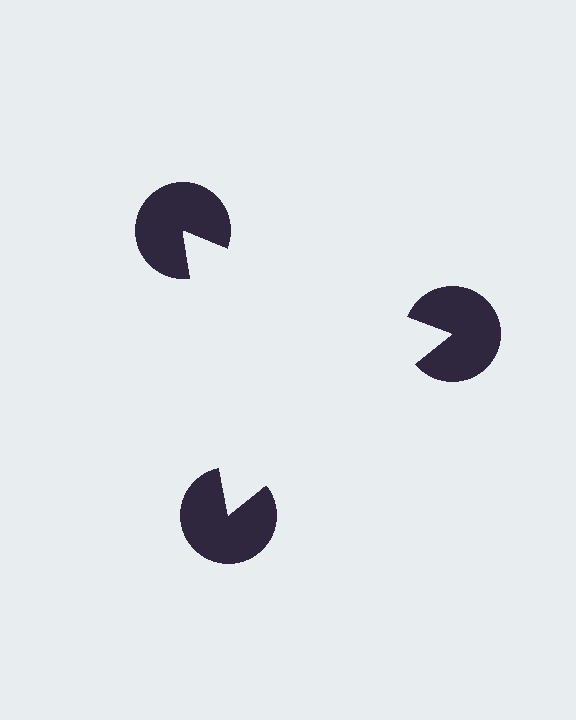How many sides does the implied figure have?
3 sides.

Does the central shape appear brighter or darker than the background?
It typically appears slightly brighter than the background, even though no actual brightness change is drawn.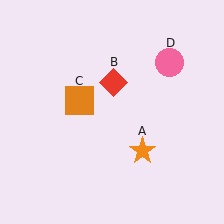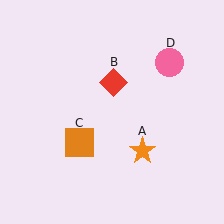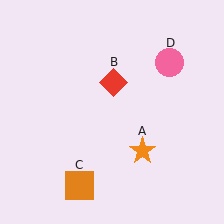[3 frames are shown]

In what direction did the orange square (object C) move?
The orange square (object C) moved down.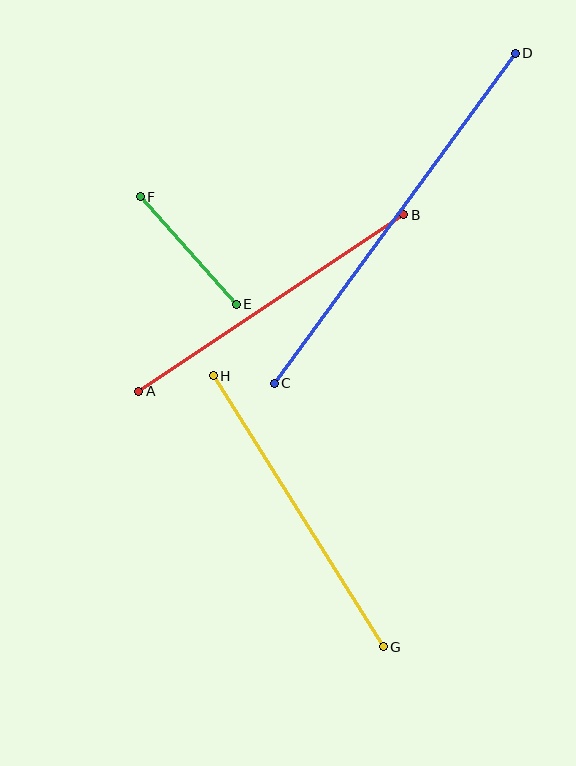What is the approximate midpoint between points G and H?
The midpoint is at approximately (298, 511) pixels.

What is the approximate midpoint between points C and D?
The midpoint is at approximately (395, 218) pixels.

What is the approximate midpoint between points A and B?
The midpoint is at approximately (271, 303) pixels.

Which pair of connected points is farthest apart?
Points C and D are farthest apart.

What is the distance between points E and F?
The distance is approximately 144 pixels.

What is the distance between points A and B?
The distance is approximately 318 pixels.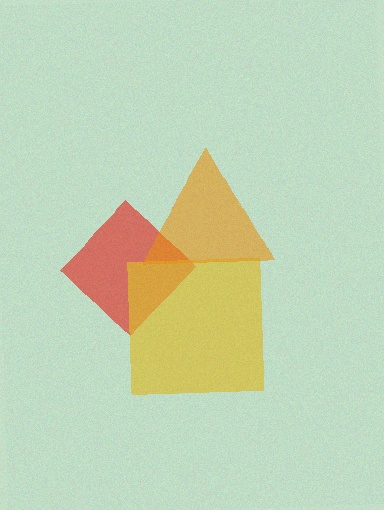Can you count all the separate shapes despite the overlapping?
Yes, there are 3 separate shapes.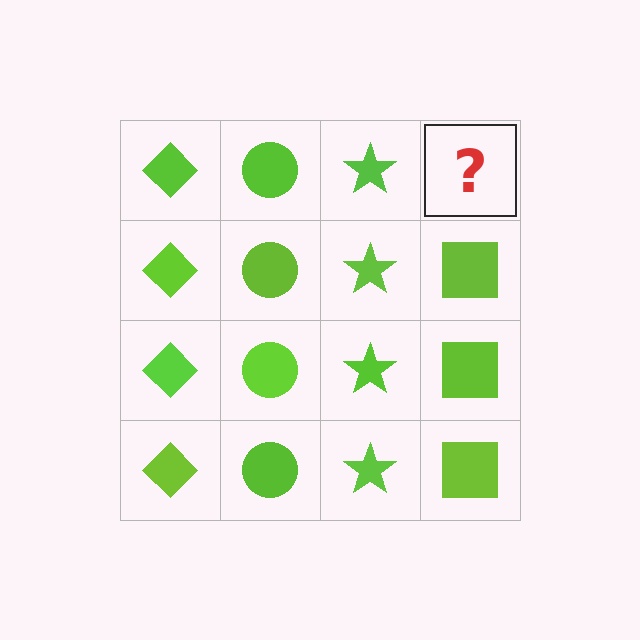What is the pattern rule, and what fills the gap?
The rule is that each column has a consistent shape. The gap should be filled with a lime square.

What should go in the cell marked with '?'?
The missing cell should contain a lime square.